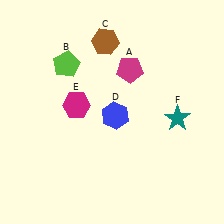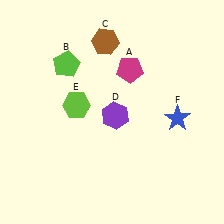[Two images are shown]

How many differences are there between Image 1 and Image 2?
There are 3 differences between the two images.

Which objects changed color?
D changed from blue to purple. E changed from magenta to lime. F changed from teal to blue.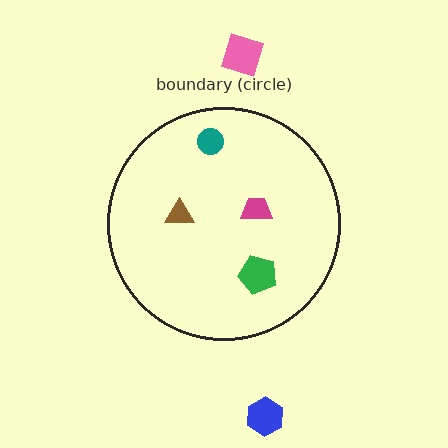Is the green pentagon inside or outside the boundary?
Inside.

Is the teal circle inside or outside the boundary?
Inside.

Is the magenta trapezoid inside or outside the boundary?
Inside.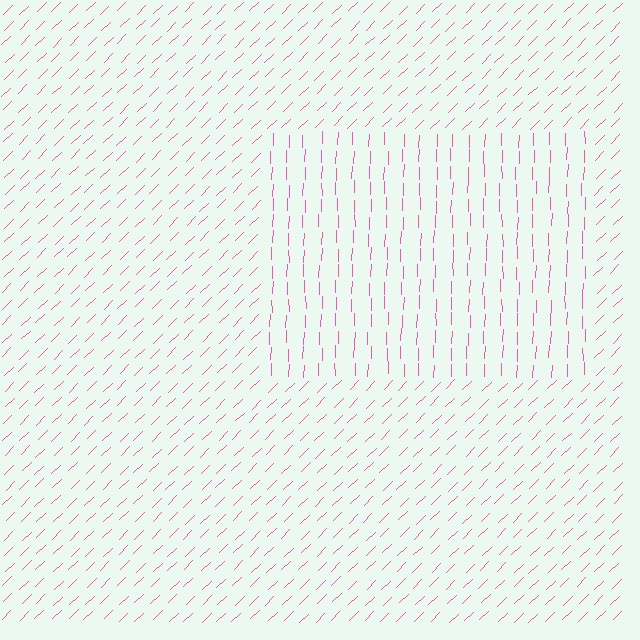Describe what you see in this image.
The image is filled with small pink line segments. A rectangle region in the image has lines oriented differently from the surrounding lines, creating a visible texture boundary.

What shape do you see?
I see a rectangle.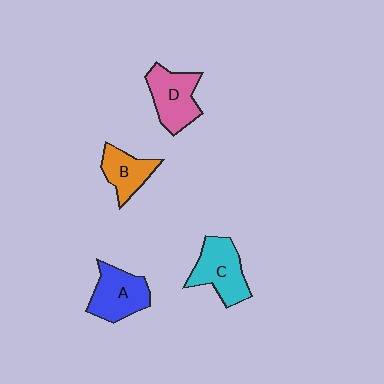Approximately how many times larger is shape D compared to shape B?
Approximately 1.3 times.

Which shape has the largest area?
Shape C (cyan).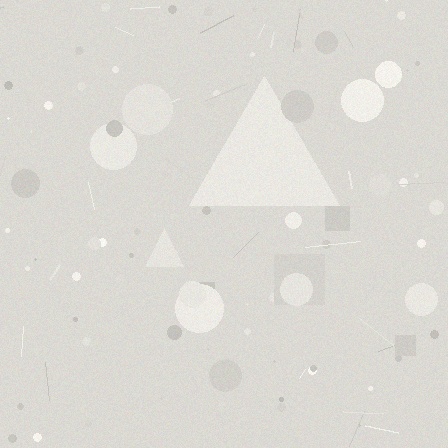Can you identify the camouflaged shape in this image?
The camouflaged shape is a triangle.